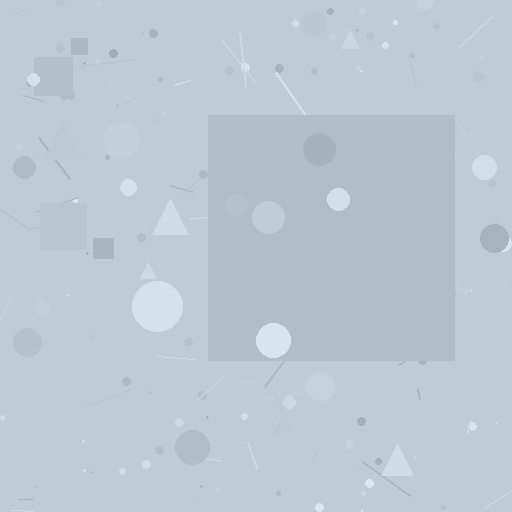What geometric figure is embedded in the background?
A square is embedded in the background.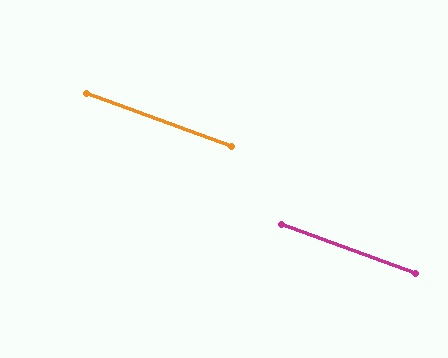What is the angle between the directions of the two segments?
Approximately 0 degrees.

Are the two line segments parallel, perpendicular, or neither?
Parallel — their directions differ by only 0.1°.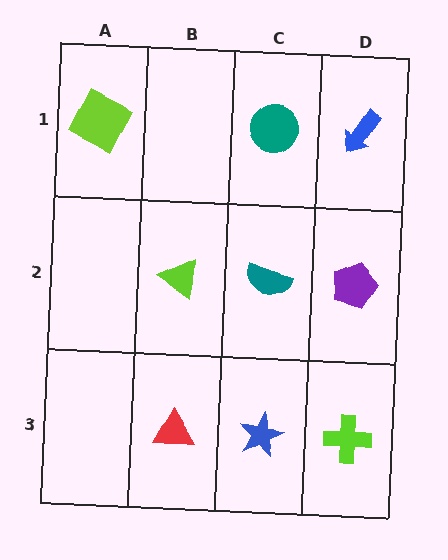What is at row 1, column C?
A teal circle.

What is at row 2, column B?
A lime triangle.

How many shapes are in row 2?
3 shapes.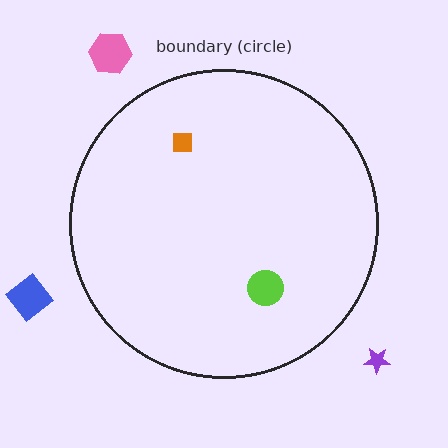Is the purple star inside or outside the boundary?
Outside.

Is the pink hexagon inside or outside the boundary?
Outside.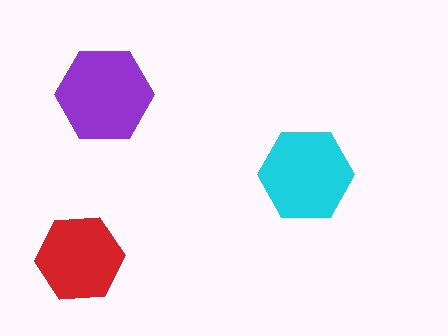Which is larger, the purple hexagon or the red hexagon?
The purple one.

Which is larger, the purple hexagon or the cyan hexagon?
The purple one.